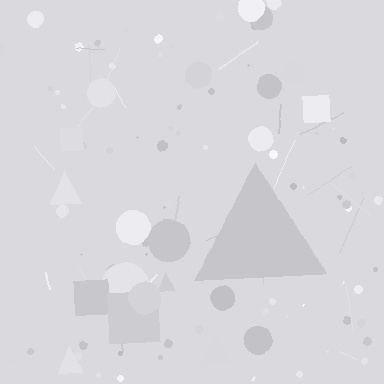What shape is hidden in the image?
A triangle is hidden in the image.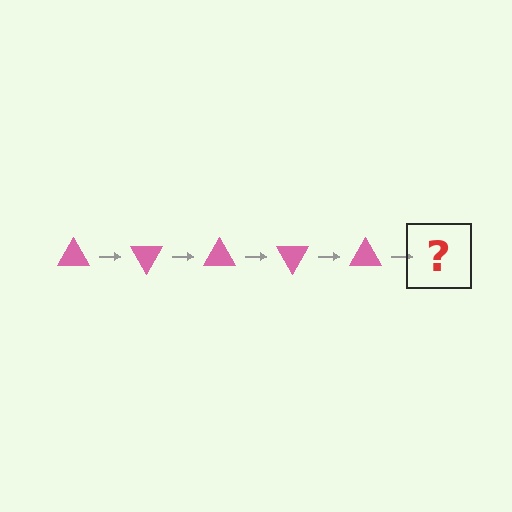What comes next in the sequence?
The next element should be a pink triangle rotated 300 degrees.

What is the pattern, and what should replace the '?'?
The pattern is that the triangle rotates 60 degrees each step. The '?' should be a pink triangle rotated 300 degrees.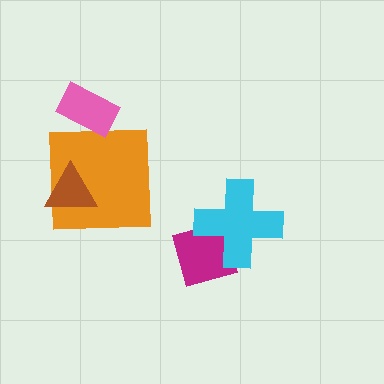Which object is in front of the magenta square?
The cyan cross is in front of the magenta square.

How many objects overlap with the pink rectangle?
0 objects overlap with the pink rectangle.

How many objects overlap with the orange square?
1 object overlaps with the orange square.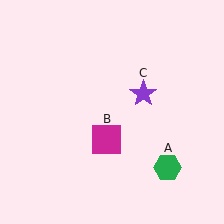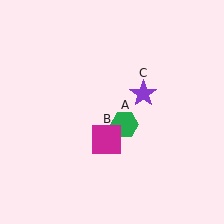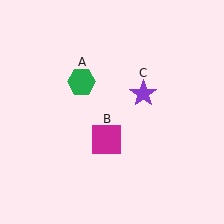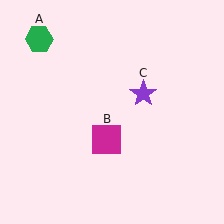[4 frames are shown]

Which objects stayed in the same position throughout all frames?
Magenta square (object B) and purple star (object C) remained stationary.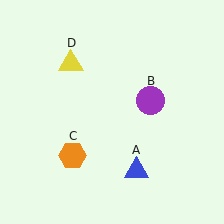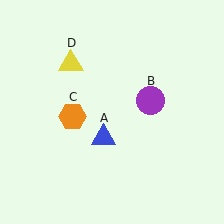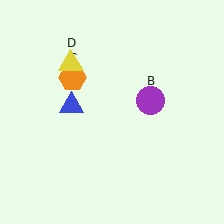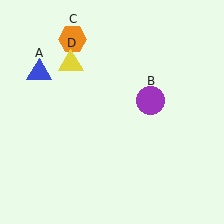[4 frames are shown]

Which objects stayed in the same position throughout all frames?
Purple circle (object B) and yellow triangle (object D) remained stationary.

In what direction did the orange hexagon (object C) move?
The orange hexagon (object C) moved up.